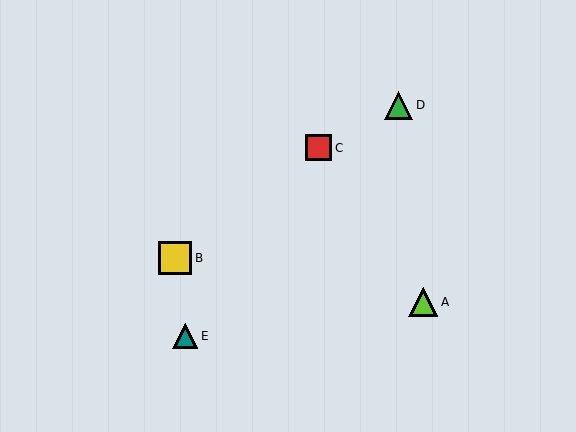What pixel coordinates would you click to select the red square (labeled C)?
Click at (318, 148) to select the red square C.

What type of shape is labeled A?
Shape A is a lime triangle.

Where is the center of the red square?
The center of the red square is at (318, 148).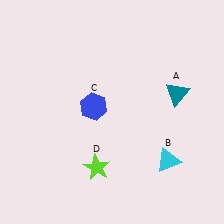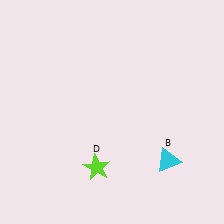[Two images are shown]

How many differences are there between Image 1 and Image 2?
There are 2 differences between the two images.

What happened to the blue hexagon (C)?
The blue hexagon (C) was removed in Image 2. It was in the top-left area of Image 1.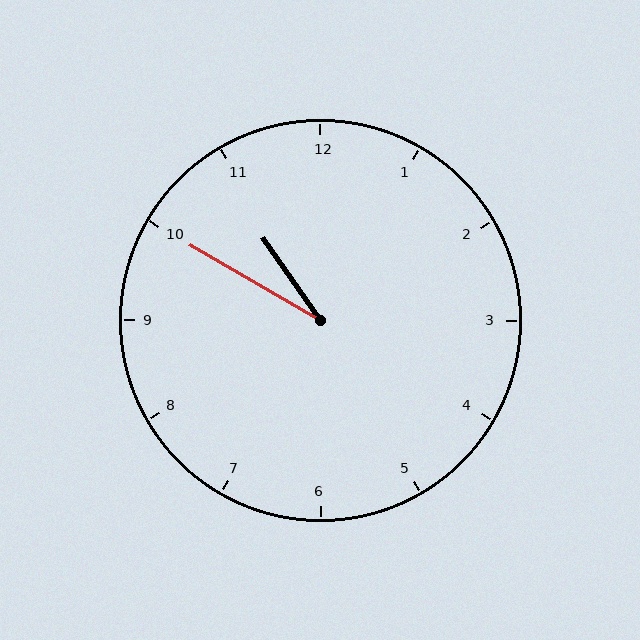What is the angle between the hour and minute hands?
Approximately 25 degrees.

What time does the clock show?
10:50.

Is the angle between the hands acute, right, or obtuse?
It is acute.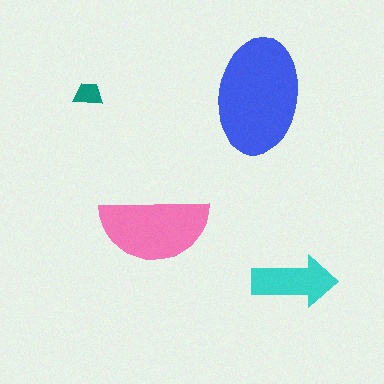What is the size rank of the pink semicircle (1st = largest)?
2nd.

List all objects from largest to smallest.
The blue ellipse, the pink semicircle, the cyan arrow, the teal trapezoid.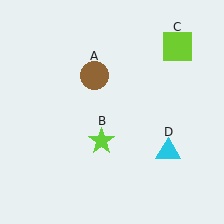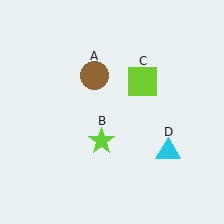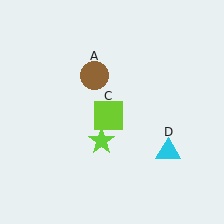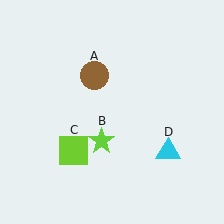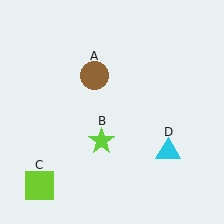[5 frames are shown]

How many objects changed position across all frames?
1 object changed position: lime square (object C).